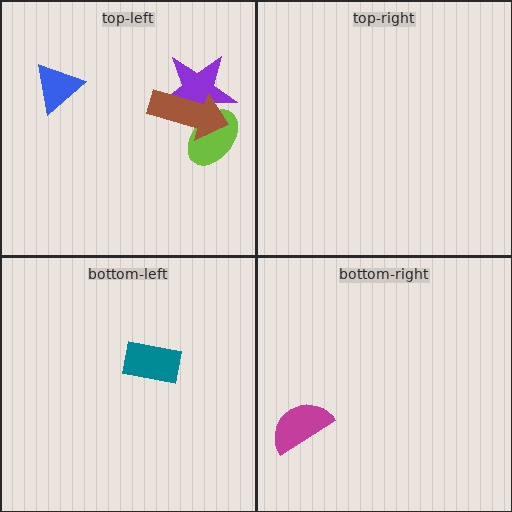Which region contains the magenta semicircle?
The bottom-right region.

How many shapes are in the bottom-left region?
1.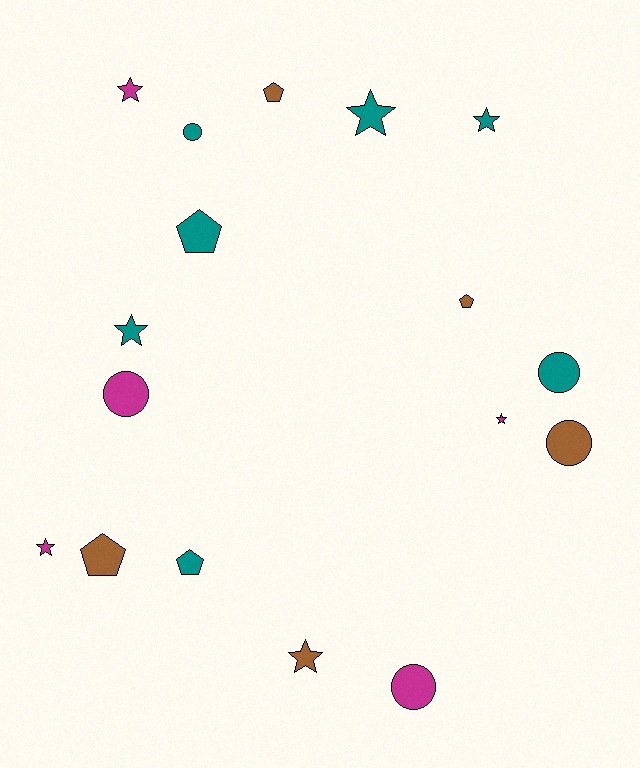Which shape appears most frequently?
Star, with 7 objects.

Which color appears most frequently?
Teal, with 7 objects.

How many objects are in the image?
There are 17 objects.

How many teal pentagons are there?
There are 2 teal pentagons.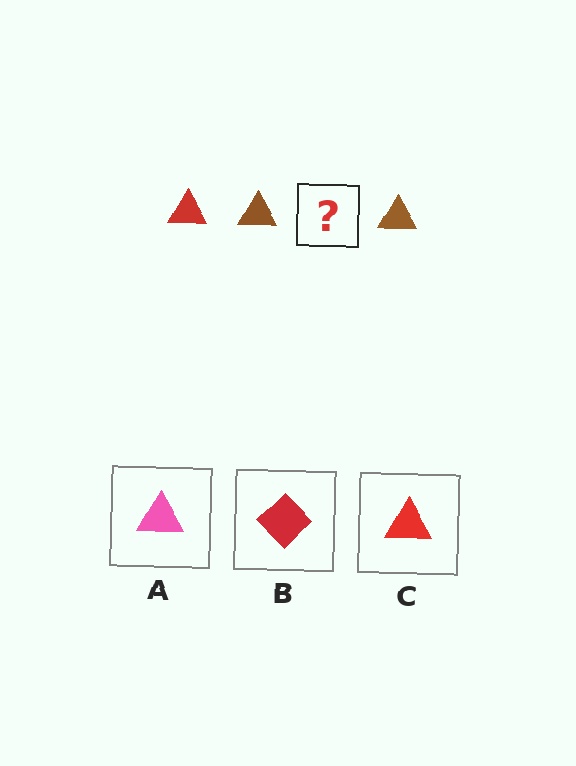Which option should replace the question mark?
Option C.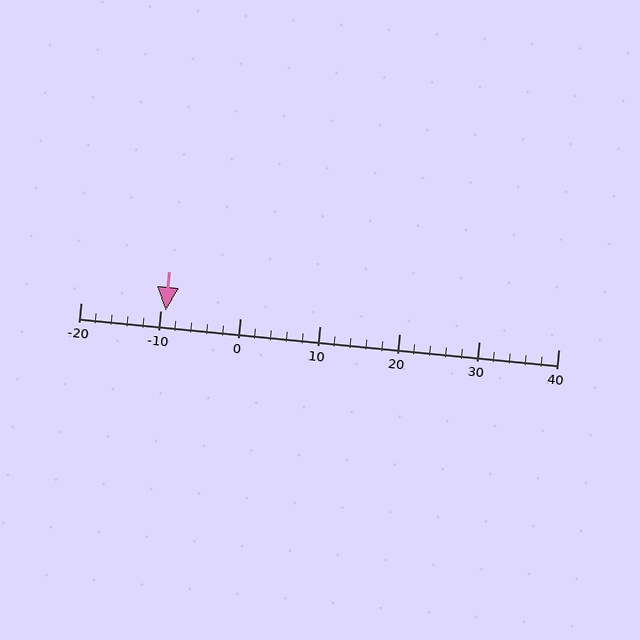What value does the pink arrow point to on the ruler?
The pink arrow points to approximately -9.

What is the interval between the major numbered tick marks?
The major tick marks are spaced 10 units apart.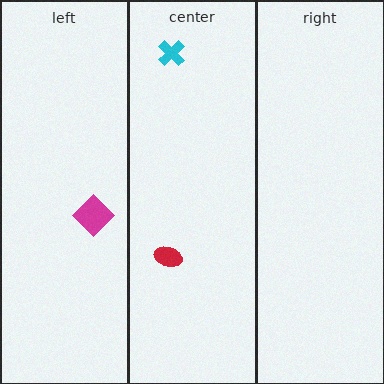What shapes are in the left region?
The magenta diamond.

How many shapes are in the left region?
1.